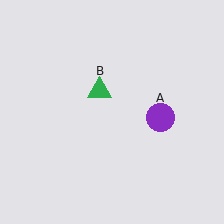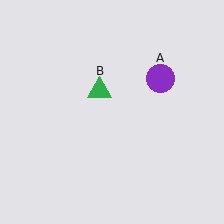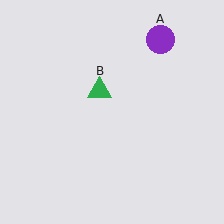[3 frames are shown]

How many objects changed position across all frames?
1 object changed position: purple circle (object A).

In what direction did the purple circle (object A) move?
The purple circle (object A) moved up.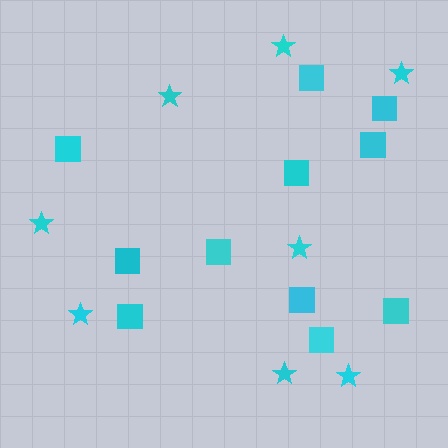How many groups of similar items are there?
There are 2 groups: one group of squares (11) and one group of stars (8).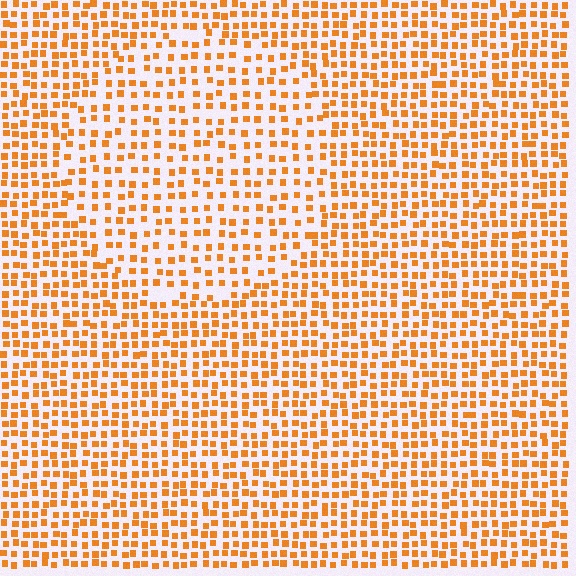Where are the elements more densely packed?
The elements are more densely packed outside the circle boundary.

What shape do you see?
I see a circle.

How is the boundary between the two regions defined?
The boundary is defined by a change in element density (approximately 1.6x ratio). All elements are the same color, size, and shape.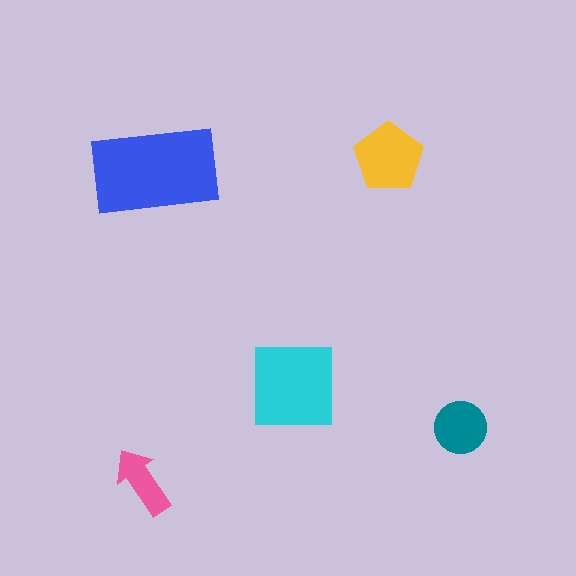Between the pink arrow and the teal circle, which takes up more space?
The teal circle.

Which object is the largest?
The blue rectangle.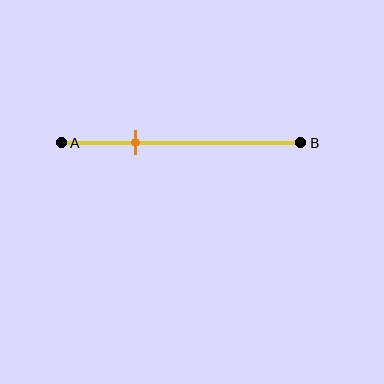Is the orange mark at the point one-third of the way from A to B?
Yes, the mark is approximately at the one-third point.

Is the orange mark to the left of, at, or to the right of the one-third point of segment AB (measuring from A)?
The orange mark is approximately at the one-third point of segment AB.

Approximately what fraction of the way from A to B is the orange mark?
The orange mark is approximately 30% of the way from A to B.